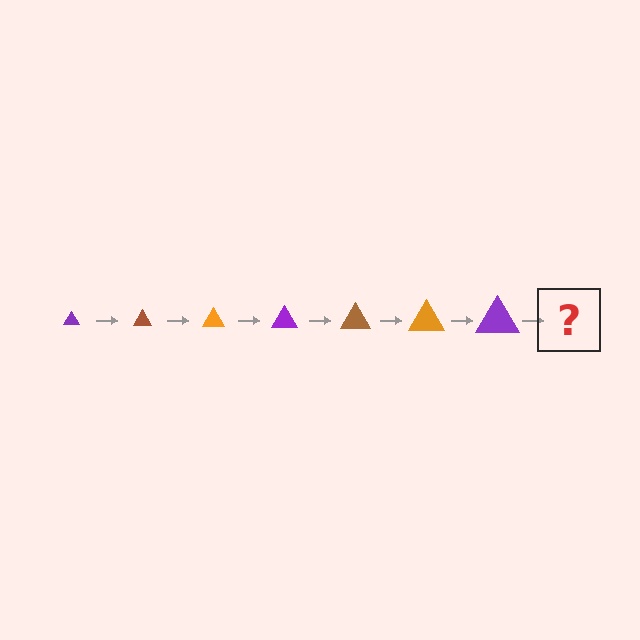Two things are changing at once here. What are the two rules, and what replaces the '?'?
The two rules are that the triangle grows larger each step and the color cycles through purple, brown, and orange. The '?' should be a brown triangle, larger than the previous one.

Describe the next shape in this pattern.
It should be a brown triangle, larger than the previous one.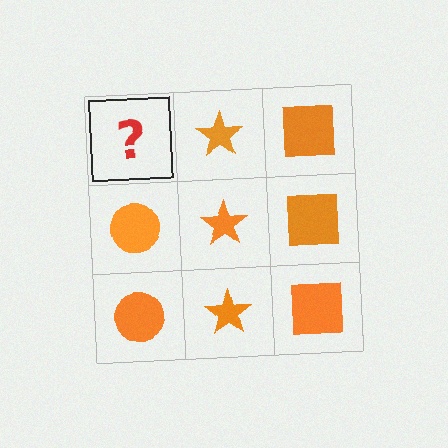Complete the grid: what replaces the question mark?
The question mark should be replaced with an orange circle.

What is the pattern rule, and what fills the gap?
The rule is that each column has a consistent shape. The gap should be filled with an orange circle.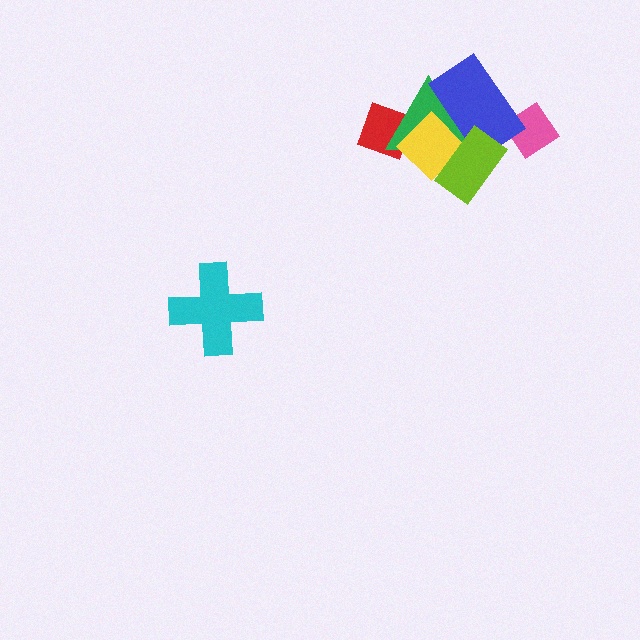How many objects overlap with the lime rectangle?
3 objects overlap with the lime rectangle.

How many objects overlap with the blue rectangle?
4 objects overlap with the blue rectangle.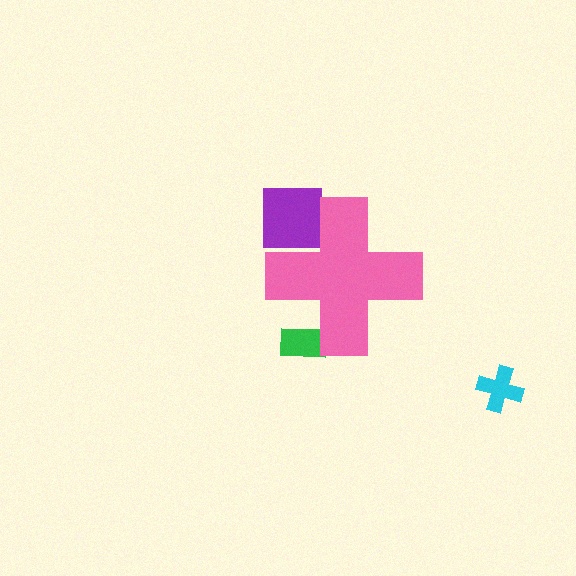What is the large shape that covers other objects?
A pink cross.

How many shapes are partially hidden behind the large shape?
2 shapes are partially hidden.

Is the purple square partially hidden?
Yes, the purple square is partially hidden behind the pink cross.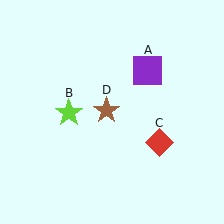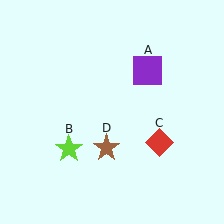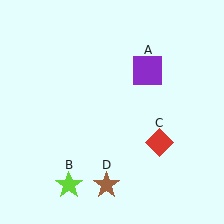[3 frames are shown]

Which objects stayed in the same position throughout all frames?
Purple square (object A) and red diamond (object C) remained stationary.